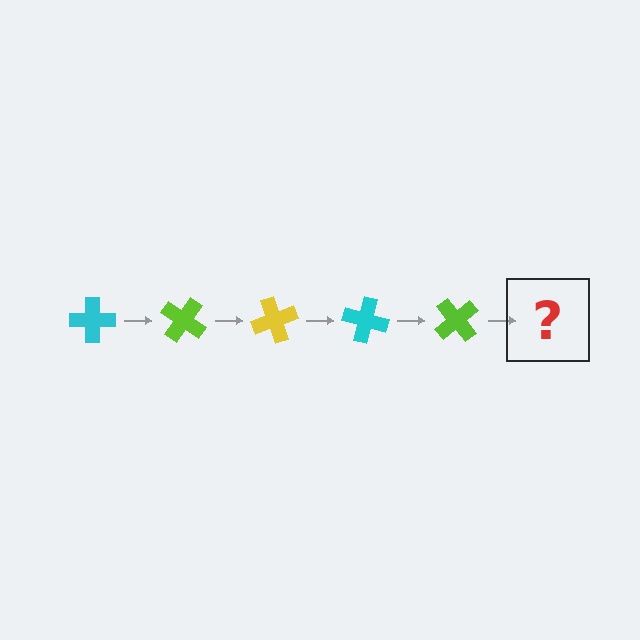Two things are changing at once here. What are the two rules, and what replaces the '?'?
The two rules are that it rotates 35 degrees each step and the color cycles through cyan, lime, and yellow. The '?' should be a yellow cross, rotated 175 degrees from the start.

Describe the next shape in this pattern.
It should be a yellow cross, rotated 175 degrees from the start.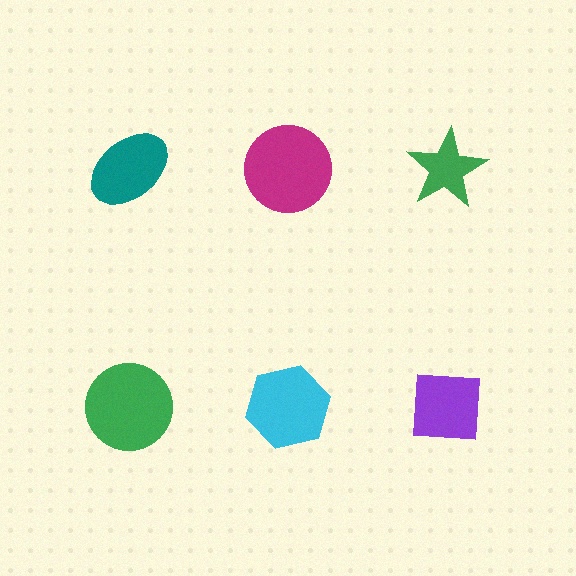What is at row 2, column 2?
A cyan hexagon.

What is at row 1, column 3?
A green star.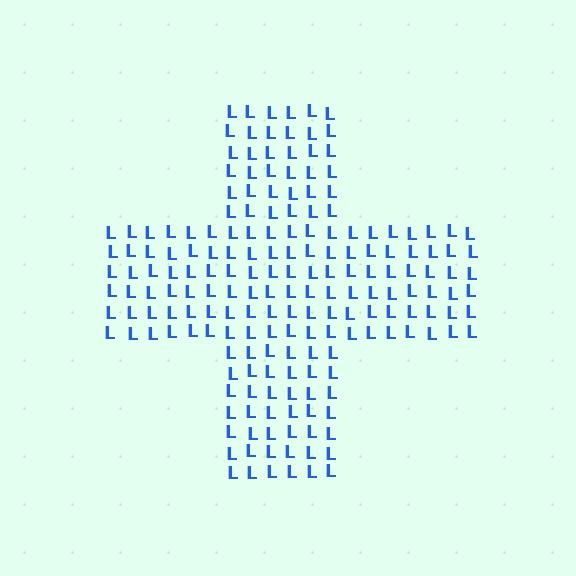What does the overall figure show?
The overall figure shows a cross.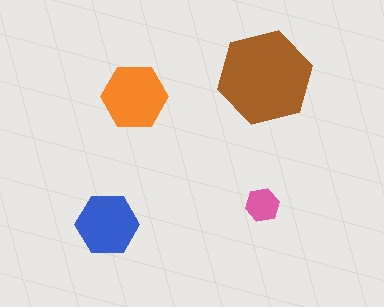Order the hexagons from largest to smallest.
the brown one, the orange one, the blue one, the pink one.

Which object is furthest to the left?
The blue hexagon is leftmost.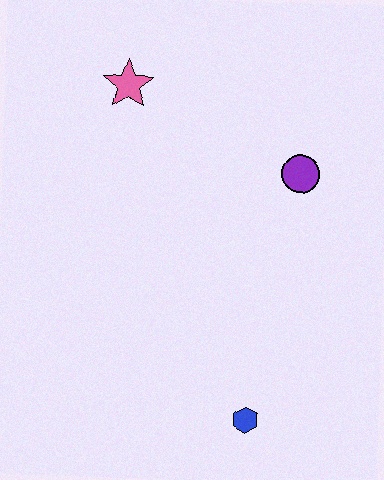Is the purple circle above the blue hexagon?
Yes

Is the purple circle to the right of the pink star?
Yes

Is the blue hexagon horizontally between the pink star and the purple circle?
Yes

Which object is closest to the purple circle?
The pink star is closest to the purple circle.